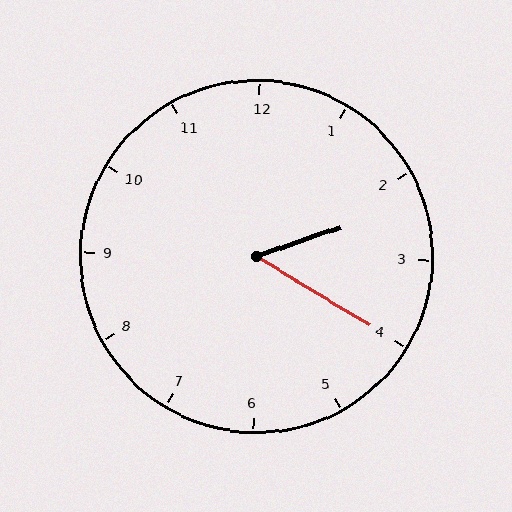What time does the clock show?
2:20.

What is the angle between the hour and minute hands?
Approximately 50 degrees.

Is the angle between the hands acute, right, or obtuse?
It is acute.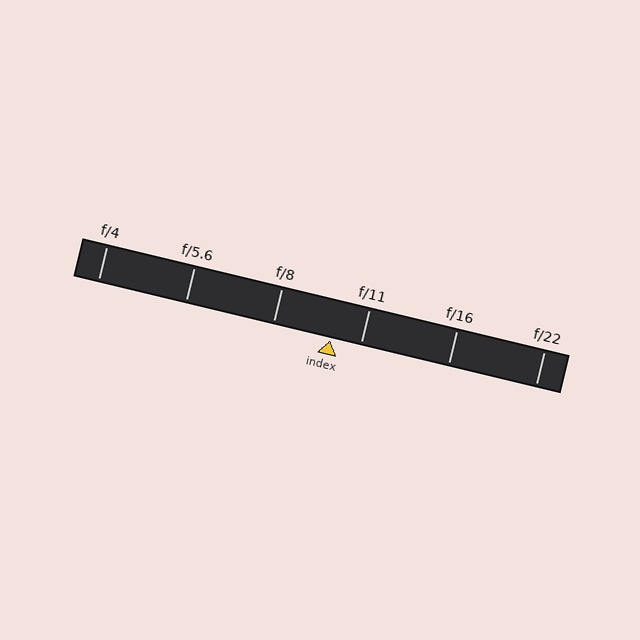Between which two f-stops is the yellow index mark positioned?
The index mark is between f/8 and f/11.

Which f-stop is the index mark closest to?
The index mark is closest to f/11.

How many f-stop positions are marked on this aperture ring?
There are 6 f-stop positions marked.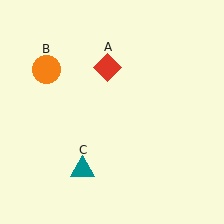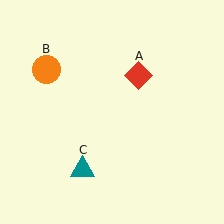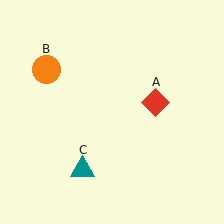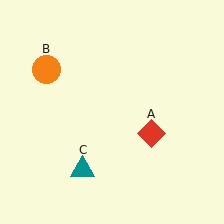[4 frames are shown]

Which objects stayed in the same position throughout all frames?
Orange circle (object B) and teal triangle (object C) remained stationary.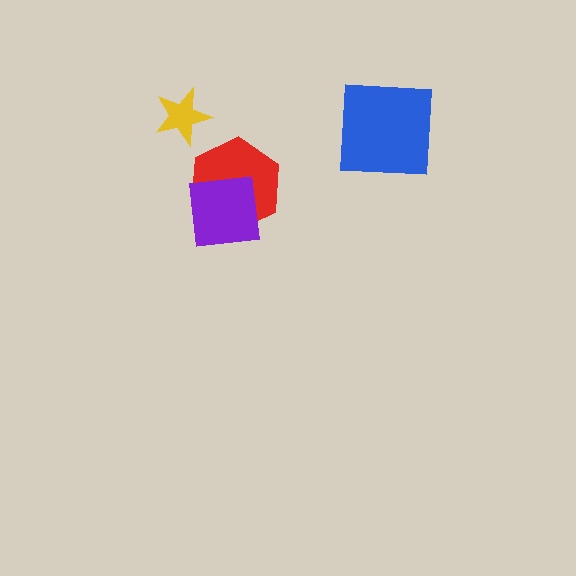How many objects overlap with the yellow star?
0 objects overlap with the yellow star.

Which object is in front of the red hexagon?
The purple square is in front of the red hexagon.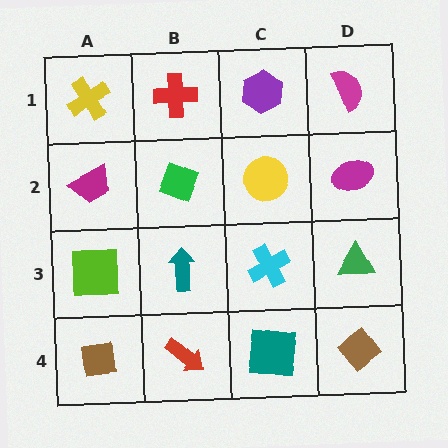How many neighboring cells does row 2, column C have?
4.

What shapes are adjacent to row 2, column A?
A yellow cross (row 1, column A), a lime square (row 3, column A), a green diamond (row 2, column B).